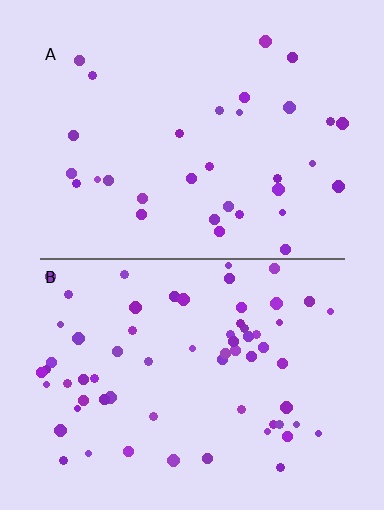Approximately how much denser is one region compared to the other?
Approximately 2.0× — region B over region A.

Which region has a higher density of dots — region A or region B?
B (the bottom).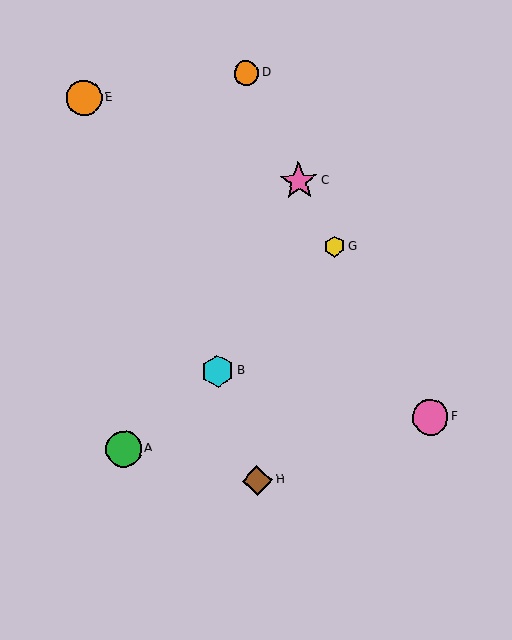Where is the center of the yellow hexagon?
The center of the yellow hexagon is at (334, 246).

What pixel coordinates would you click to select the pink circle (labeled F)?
Click at (430, 417) to select the pink circle F.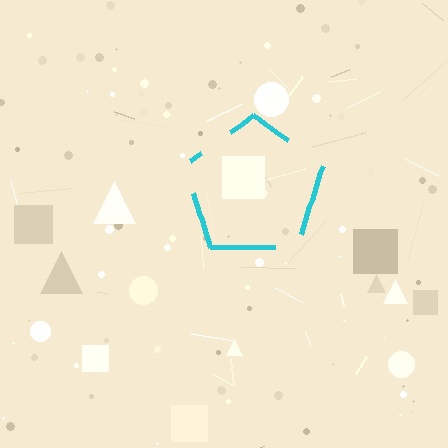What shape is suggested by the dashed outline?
The dashed outline suggests a pentagon.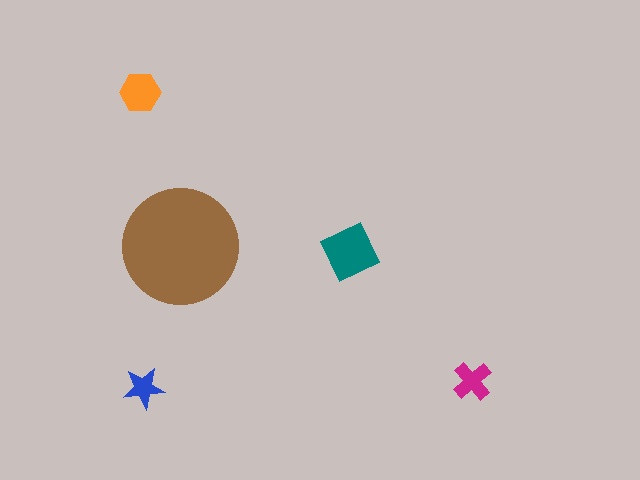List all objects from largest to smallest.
The brown circle, the teal square, the orange hexagon, the magenta cross, the blue star.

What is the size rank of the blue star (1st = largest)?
5th.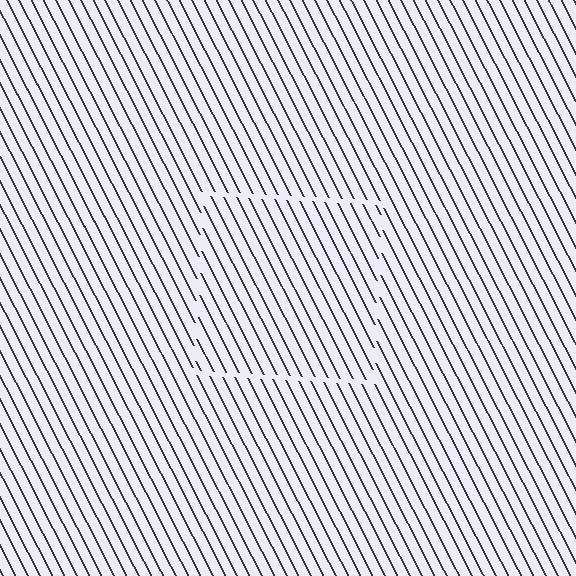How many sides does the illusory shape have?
4 sides — the line-ends trace a square.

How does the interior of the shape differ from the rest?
The interior of the shape contains the same grating, shifted by half a period — the contour is defined by the phase discontinuity where line-ends from the inner and outer gratings abut.